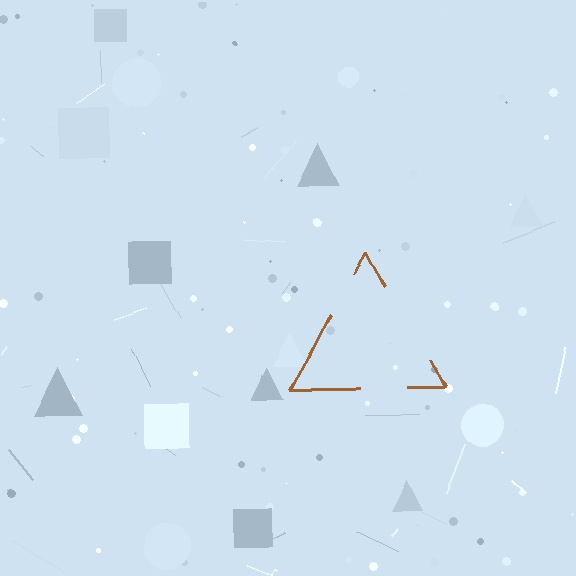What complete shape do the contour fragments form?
The contour fragments form a triangle.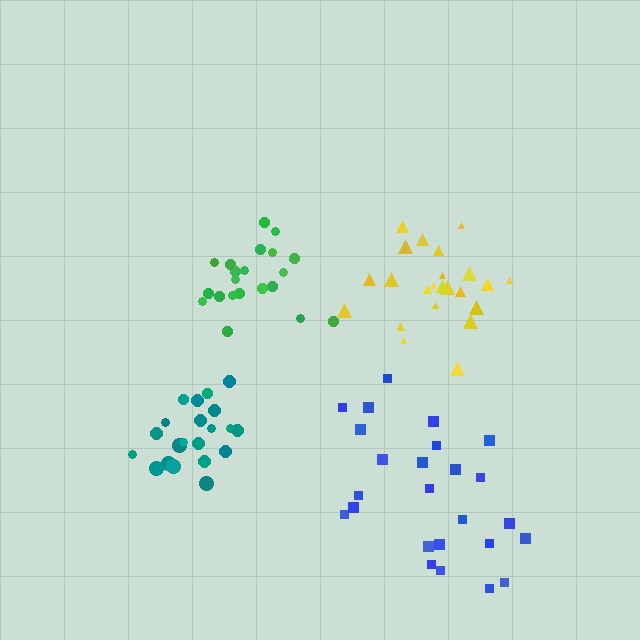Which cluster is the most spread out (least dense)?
Blue.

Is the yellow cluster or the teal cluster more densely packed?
Teal.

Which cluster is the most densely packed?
Teal.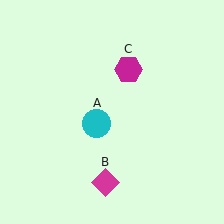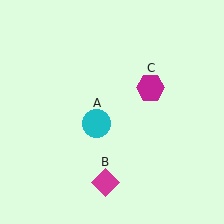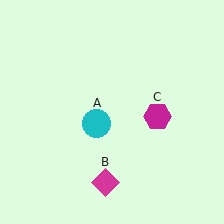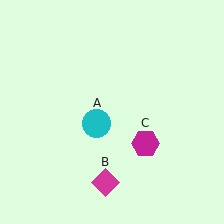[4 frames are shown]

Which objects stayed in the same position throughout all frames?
Cyan circle (object A) and magenta diamond (object B) remained stationary.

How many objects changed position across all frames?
1 object changed position: magenta hexagon (object C).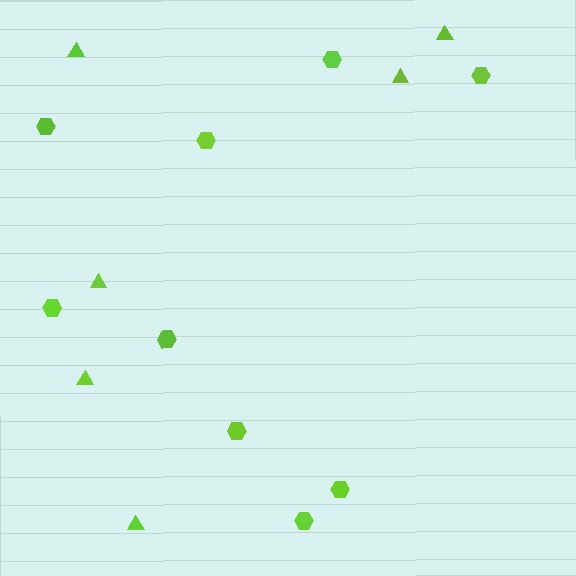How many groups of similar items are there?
There are 2 groups: one group of hexagons (9) and one group of triangles (6).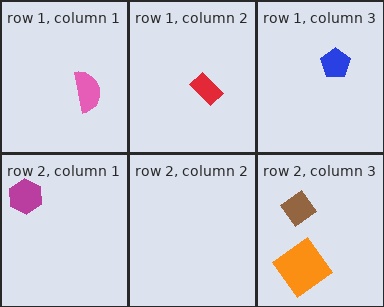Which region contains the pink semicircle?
The row 1, column 1 region.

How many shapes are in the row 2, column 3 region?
2.